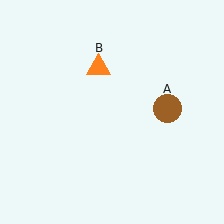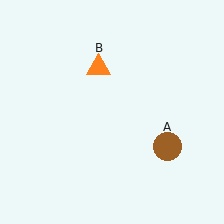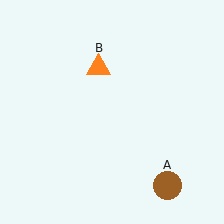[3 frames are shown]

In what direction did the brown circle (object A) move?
The brown circle (object A) moved down.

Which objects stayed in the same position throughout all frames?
Orange triangle (object B) remained stationary.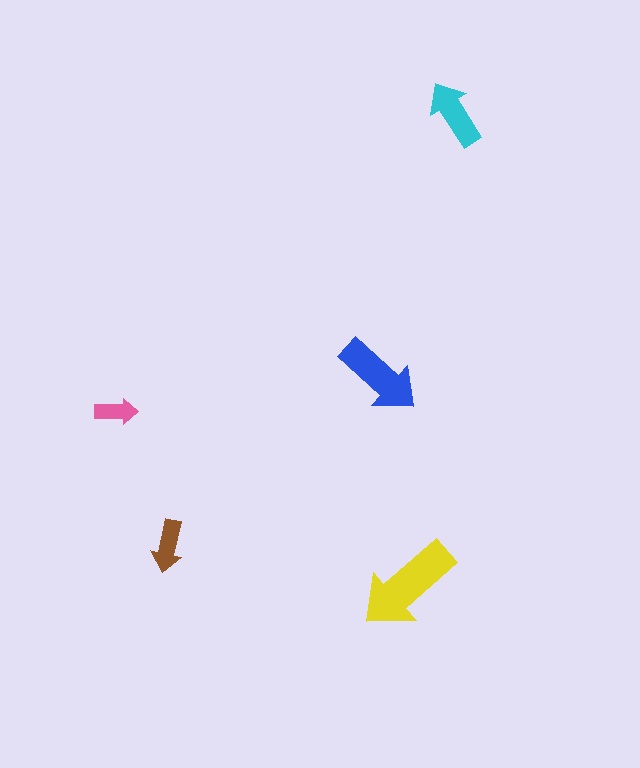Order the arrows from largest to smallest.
the yellow one, the blue one, the cyan one, the brown one, the pink one.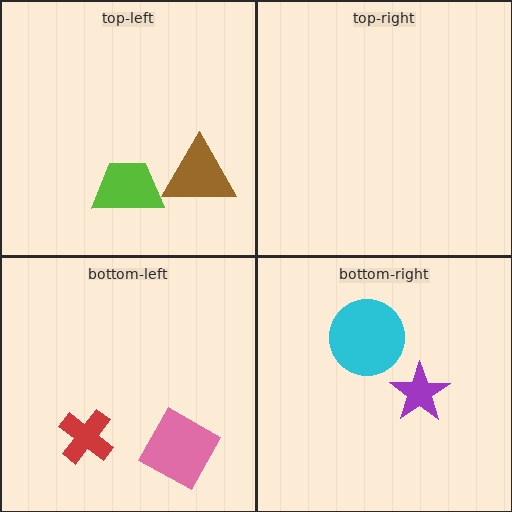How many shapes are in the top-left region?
2.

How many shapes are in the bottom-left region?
2.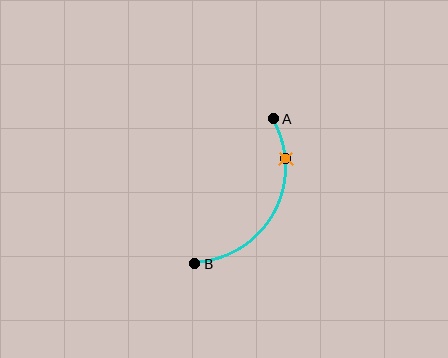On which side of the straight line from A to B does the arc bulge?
The arc bulges to the right of the straight line connecting A and B.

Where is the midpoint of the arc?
The arc midpoint is the point on the curve farthest from the straight line joining A and B. It sits to the right of that line.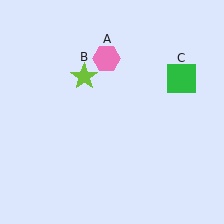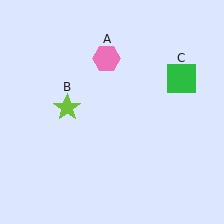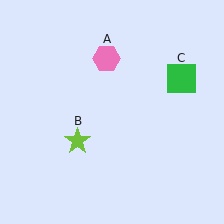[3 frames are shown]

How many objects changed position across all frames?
1 object changed position: lime star (object B).